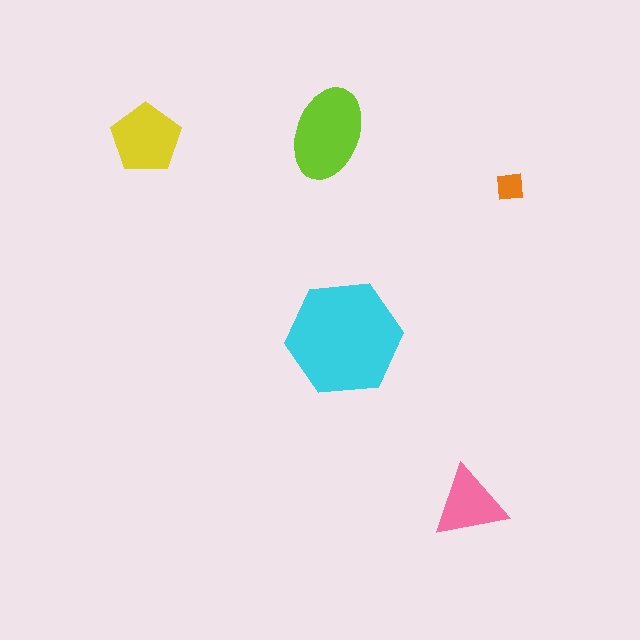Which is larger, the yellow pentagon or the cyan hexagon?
The cyan hexagon.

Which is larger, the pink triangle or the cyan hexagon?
The cyan hexagon.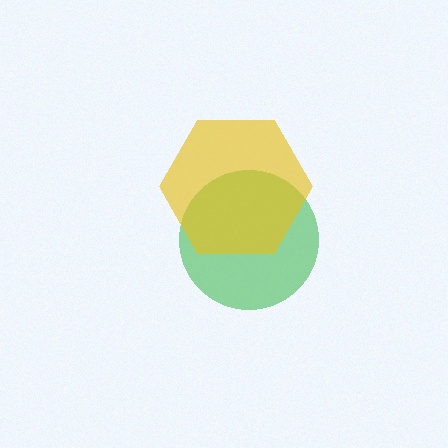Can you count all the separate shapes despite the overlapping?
Yes, there are 2 separate shapes.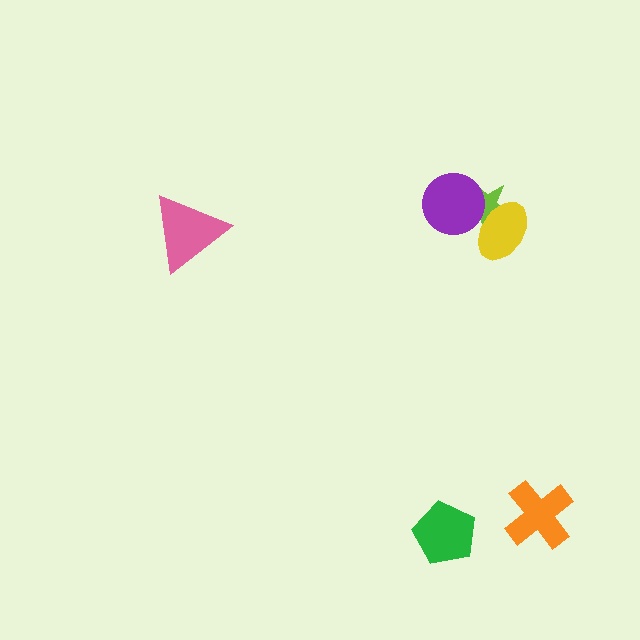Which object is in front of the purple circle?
The yellow ellipse is in front of the purple circle.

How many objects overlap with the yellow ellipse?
2 objects overlap with the yellow ellipse.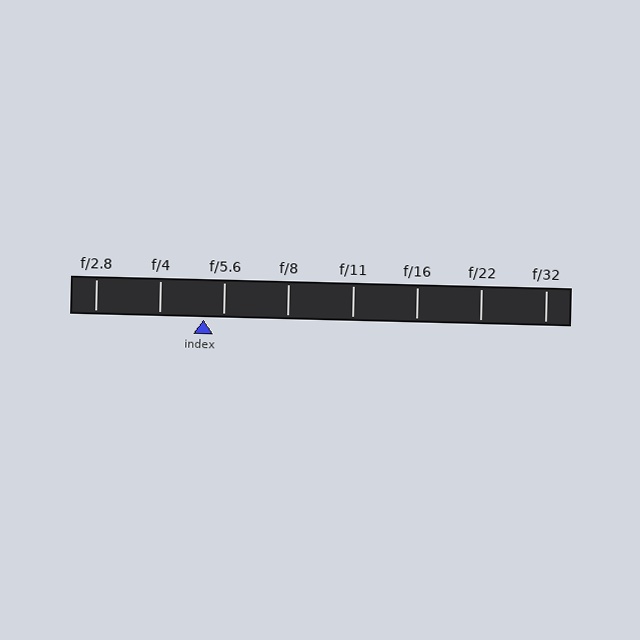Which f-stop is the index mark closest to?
The index mark is closest to f/5.6.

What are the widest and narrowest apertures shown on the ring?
The widest aperture shown is f/2.8 and the narrowest is f/32.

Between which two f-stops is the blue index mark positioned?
The index mark is between f/4 and f/5.6.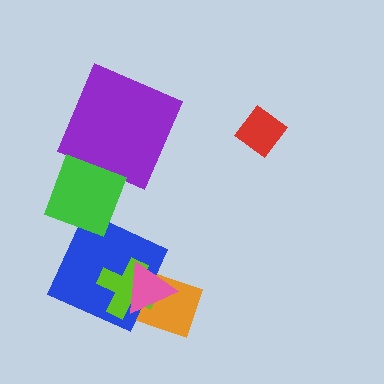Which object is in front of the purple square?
The green diamond is in front of the purple square.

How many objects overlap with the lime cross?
3 objects overlap with the lime cross.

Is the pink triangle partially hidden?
No, no other shape covers it.